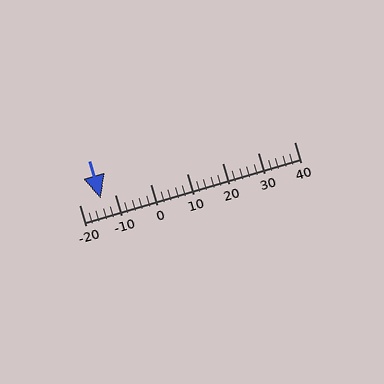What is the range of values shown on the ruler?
The ruler shows values from -20 to 40.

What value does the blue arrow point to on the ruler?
The blue arrow points to approximately -14.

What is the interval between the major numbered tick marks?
The major tick marks are spaced 10 units apart.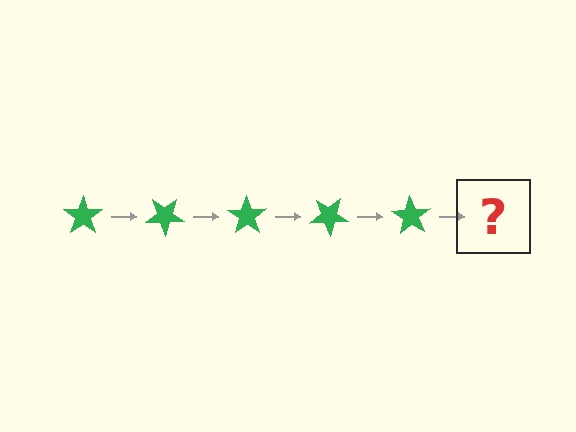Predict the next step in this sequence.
The next step is a green star rotated 175 degrees.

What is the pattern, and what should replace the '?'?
The pattern is that the star rotates 35 degrees each step. The '?' should be a green star rotated 175 degrees.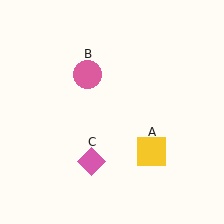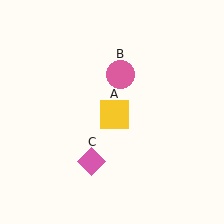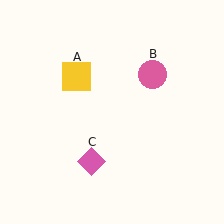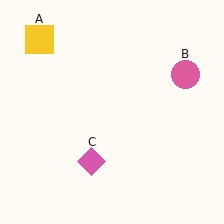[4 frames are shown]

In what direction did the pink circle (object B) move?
The pink circle (object B) moved right.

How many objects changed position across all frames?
2 objects changed position: yellow square (object A), pink circle (object B).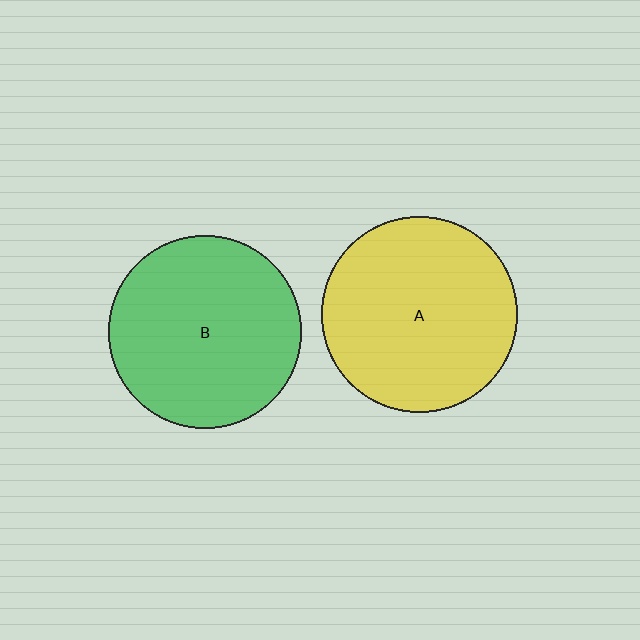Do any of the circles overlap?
No, none of the circles overlap.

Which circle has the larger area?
Circle A (yellow).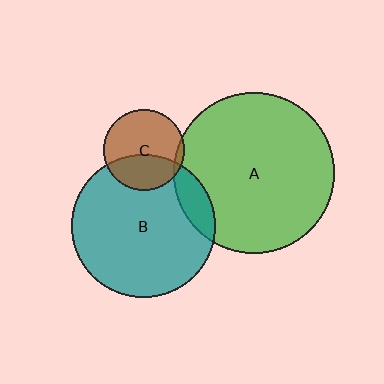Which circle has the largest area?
Circle A (green).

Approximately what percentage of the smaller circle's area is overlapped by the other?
Approximately 35%.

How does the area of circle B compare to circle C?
Approximately 3.1 times.